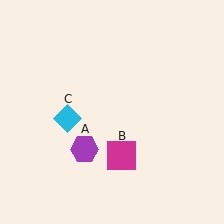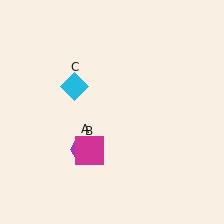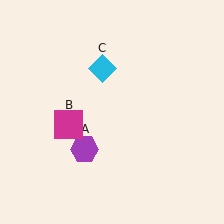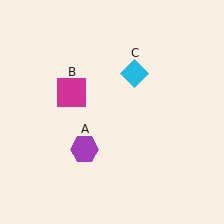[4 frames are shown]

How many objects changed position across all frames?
2 objects changed position: magenta square (object B), cyan diamond (object C).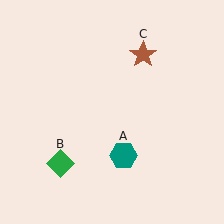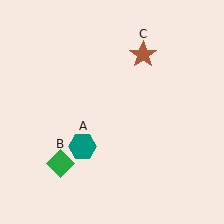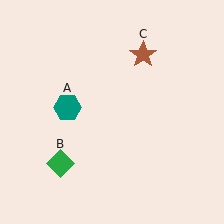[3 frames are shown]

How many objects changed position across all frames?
1 object changed position: teal hexagon (object A).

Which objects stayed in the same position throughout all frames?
Green diamond (object B) and brown star (object C) remained stationary.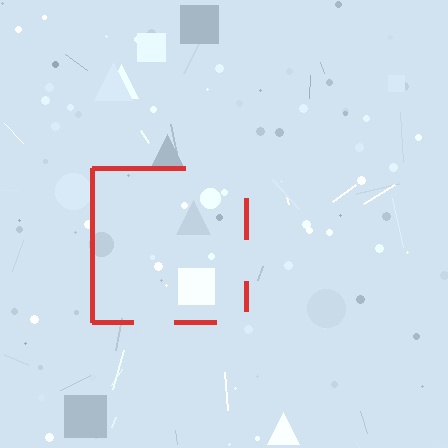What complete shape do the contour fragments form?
The contour fragments form a square.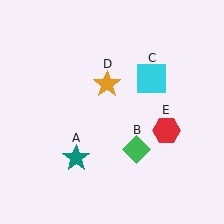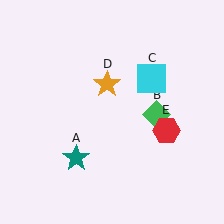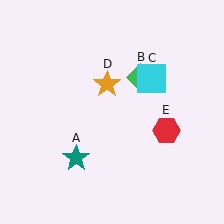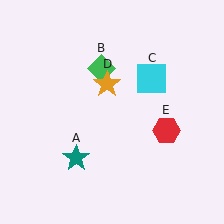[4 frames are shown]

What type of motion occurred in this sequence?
The green diamond (object B) rotated counterclockwise around the center of the scene.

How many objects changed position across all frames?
1 object changed position: green diamond (object B).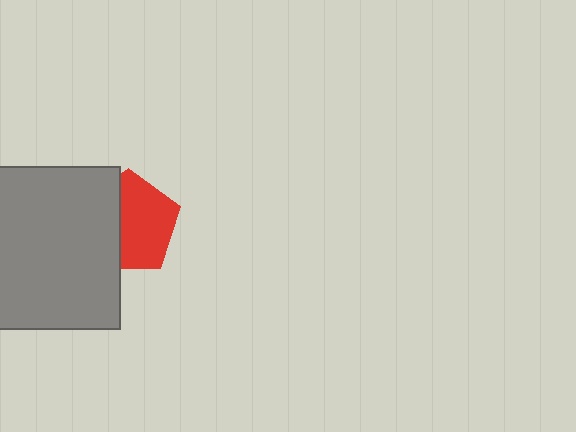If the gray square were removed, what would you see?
You would see the complete red pentagon.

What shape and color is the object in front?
The object in front is a gray square.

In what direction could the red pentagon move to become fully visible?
The red pentagon could move right. That would shift it out from behind the gray square entirely.